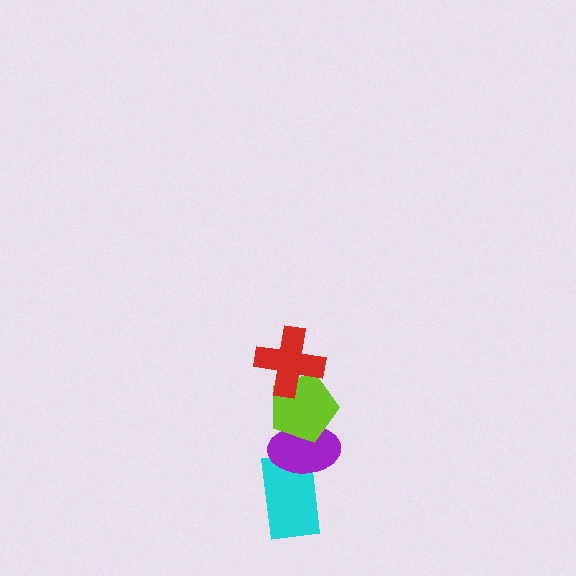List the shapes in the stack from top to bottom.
From top to bottom: the red cross, the lime pentagon, the purple ellipse, the cyan rectangle.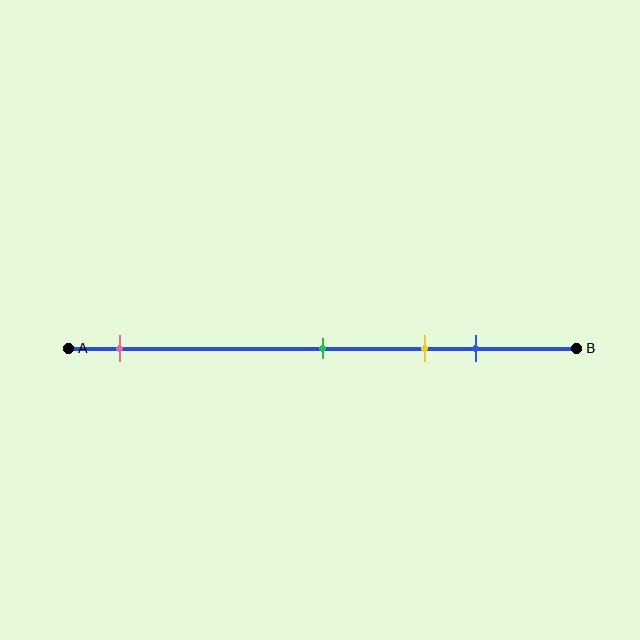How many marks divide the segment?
There are 4 marks dividing the segment.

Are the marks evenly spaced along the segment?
No, the marks are not evenly spaced.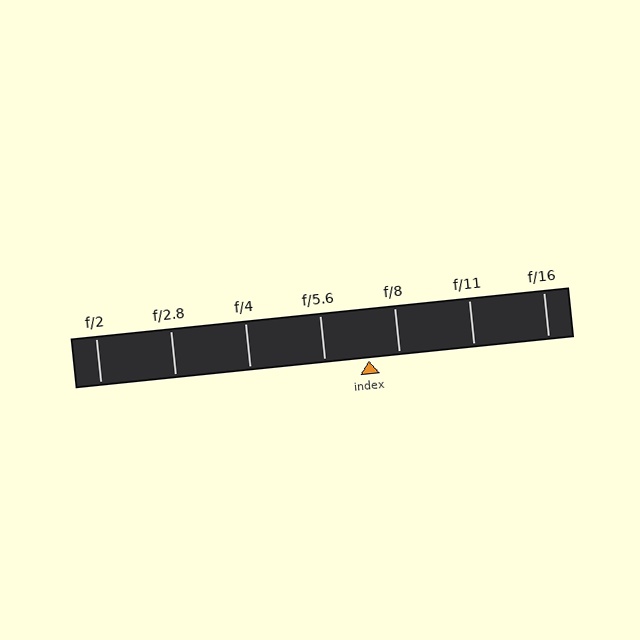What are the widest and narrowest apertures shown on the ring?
The widest aperture shown is f/2 and the narrowest is f/16.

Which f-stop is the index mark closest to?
The index mark is closest to f/8.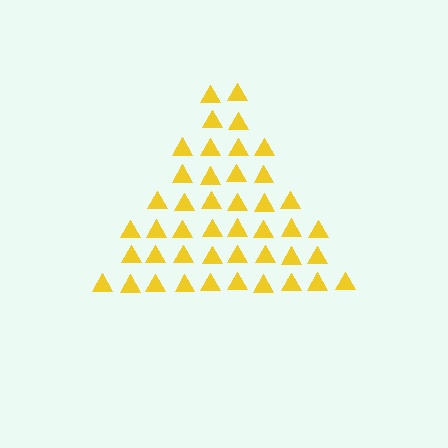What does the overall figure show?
The overall figure shows a triangle.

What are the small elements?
The small elements are triangles.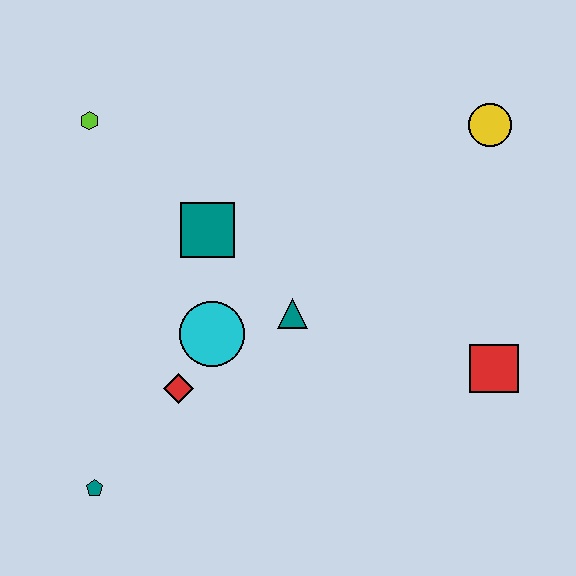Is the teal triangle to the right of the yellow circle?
No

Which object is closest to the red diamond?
The cyan circle is closest to the red diamond.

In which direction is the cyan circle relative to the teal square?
The cyan circle is below the teal square.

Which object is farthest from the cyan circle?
The yellow circle is farthest from the cyan circle.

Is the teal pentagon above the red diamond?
No